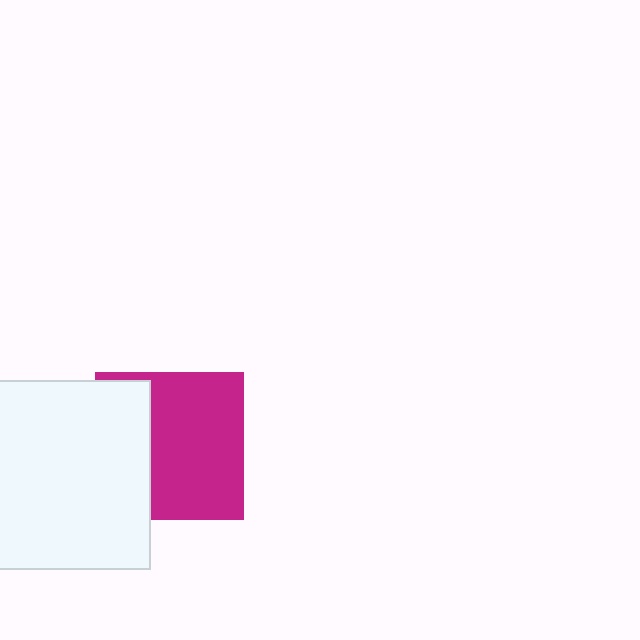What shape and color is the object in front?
The object in front is a white square.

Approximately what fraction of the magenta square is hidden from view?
Roughly 36% of the magenta square is hidden behind the white square.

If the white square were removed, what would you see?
You would see the complete magenta square.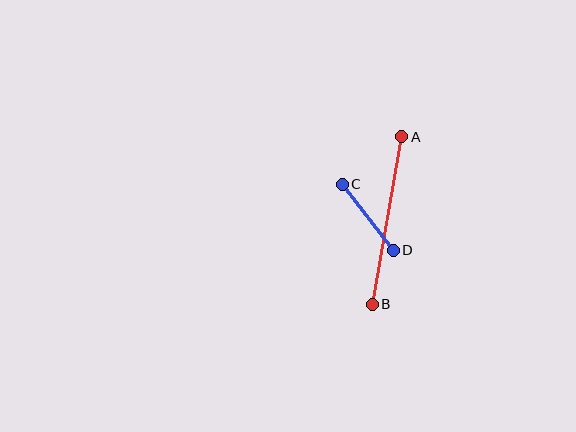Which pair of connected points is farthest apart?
Points A and B are farthest apart.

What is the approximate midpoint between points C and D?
The midpoint is at approximately (368, 217) pixels.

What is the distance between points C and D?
The distance is approximately 83 pixels.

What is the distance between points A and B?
The distance is approximately 170 pixels.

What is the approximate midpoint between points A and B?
The midpoint is at approximately (387, 220) pixels.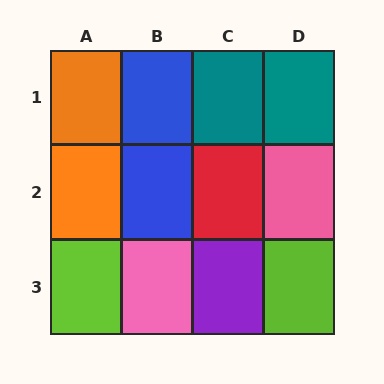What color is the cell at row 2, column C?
Red.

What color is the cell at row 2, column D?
Pink.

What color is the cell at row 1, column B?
Blue.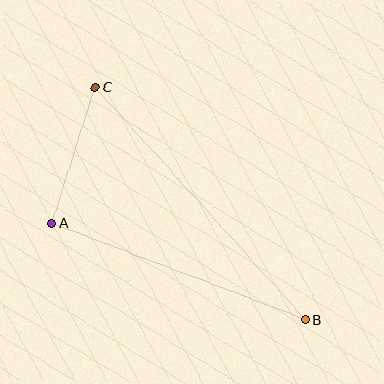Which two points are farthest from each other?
Points B and C are farthest from each other.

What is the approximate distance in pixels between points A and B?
The distance between A and B is approximately 271 pixels.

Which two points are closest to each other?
Points A and C are closest to each other.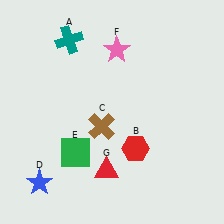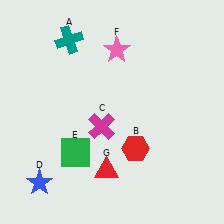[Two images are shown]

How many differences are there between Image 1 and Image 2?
There is 1 difference between the two images.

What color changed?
The cross (C) changed from brown in Image 1 to magenta in Image 2.